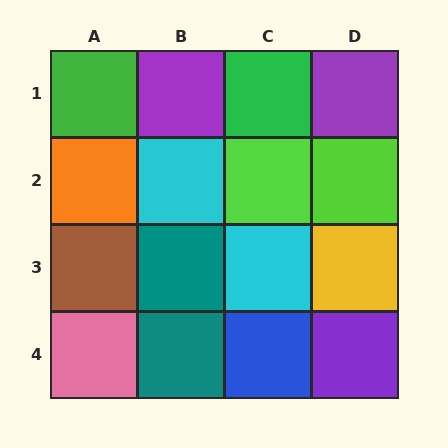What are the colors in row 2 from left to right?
Orange, cyan, lime, lime.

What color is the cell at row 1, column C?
Green.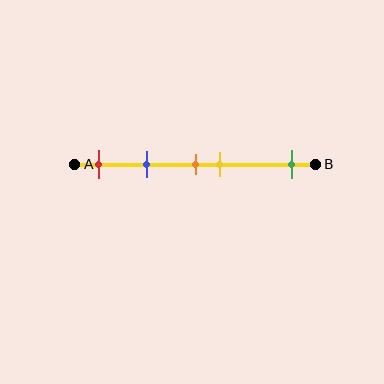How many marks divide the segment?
There are 5 marks dividing the segment.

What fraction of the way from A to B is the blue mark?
The blue mark is approximately 30% (0.3) of the way from A to B.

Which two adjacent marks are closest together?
The orange and yellow marks are the closest adjacent pair.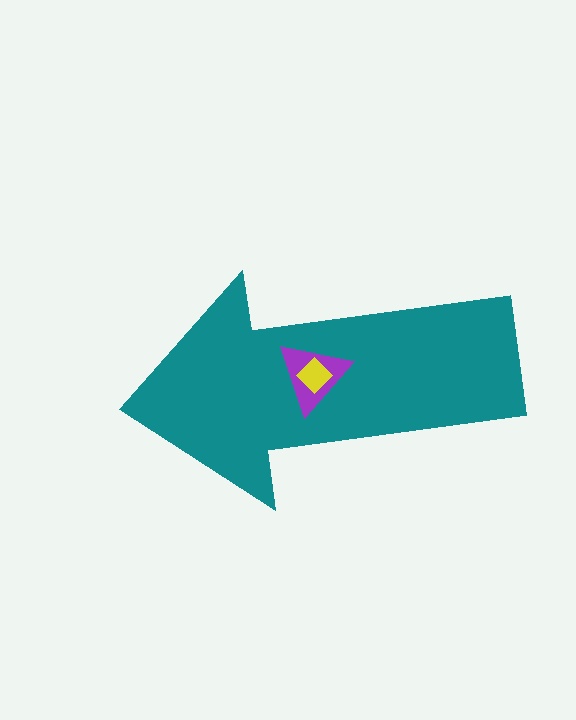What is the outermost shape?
The teal arrow.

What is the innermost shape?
The yellow diamond.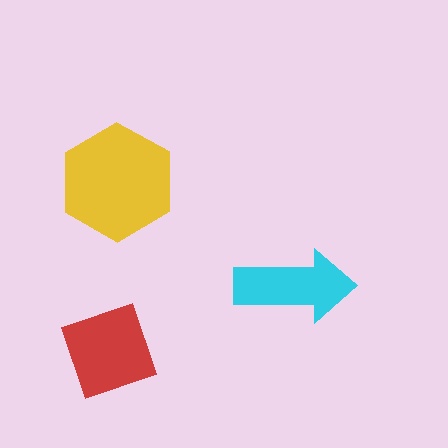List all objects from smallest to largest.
The cyan arrow, the red diamond, the yellow hexagon.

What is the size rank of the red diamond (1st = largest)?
2nd.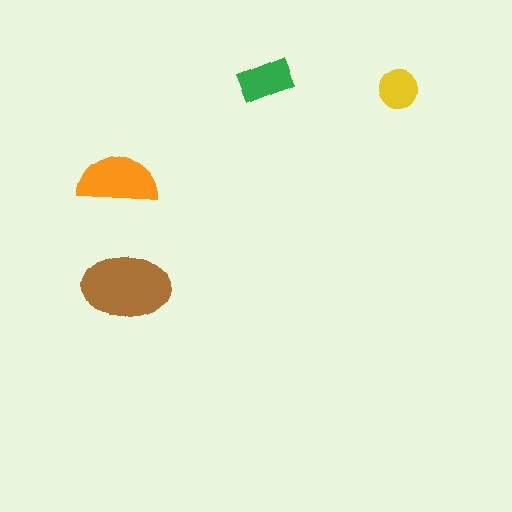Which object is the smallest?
The yellow circle.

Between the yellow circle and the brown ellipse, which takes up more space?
The brown ellipse.